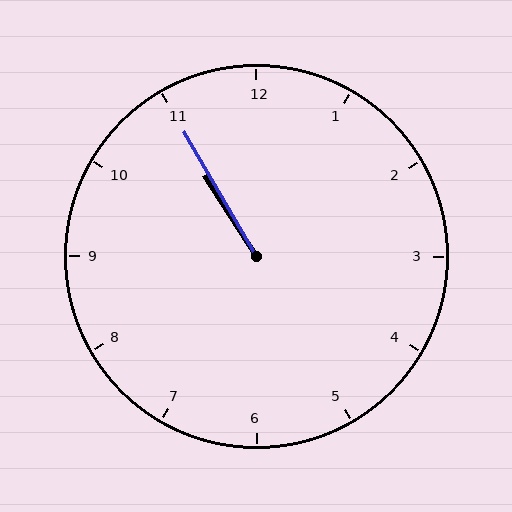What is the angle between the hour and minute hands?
Approximately 2 degrees.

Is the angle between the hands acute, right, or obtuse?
It is acute.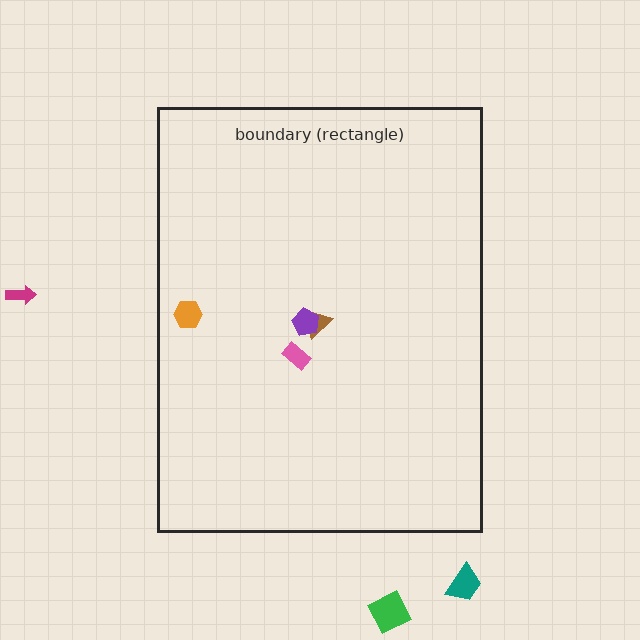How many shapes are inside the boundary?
4 inside, 3 outside.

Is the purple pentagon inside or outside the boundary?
Inside.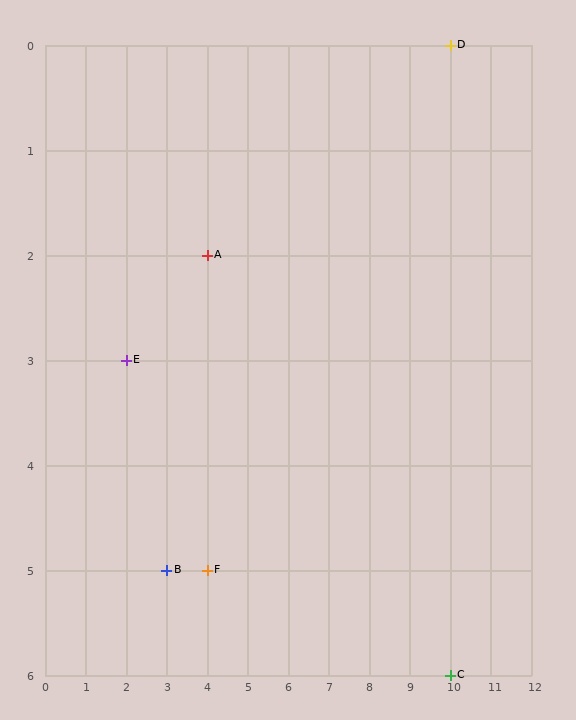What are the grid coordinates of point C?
Point C is at grid coordinates (10, 6).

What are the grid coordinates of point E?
Point E is at grid coordinates (2, 3).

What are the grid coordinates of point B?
Point B is at grid coordinates (3, 5).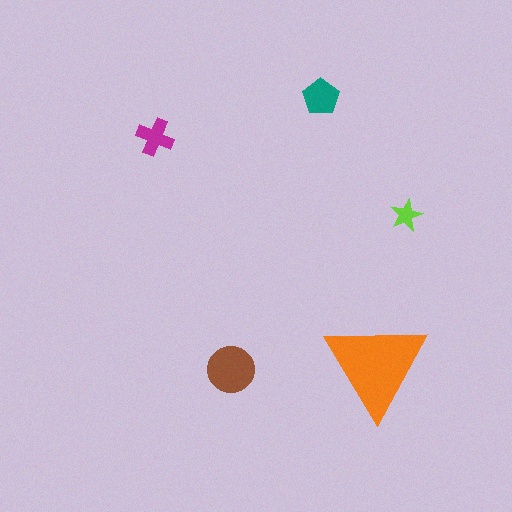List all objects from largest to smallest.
The orange triangle, the brown circle, the teal pentagon, the magenta cross, the lime star.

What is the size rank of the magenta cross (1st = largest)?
4th.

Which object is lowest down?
The brown circle is bottommost.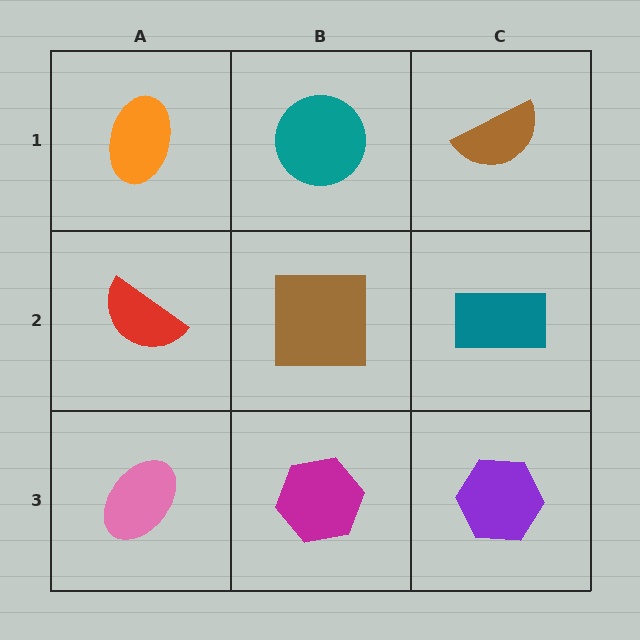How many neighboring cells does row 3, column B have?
3.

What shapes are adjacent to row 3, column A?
A red semicircle (row 2, column A), a magenta hexagon (row 3, column B).